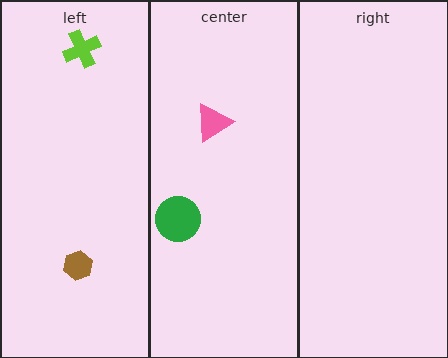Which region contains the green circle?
The center region.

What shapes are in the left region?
The brown hexagon, the lime cross.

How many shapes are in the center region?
2.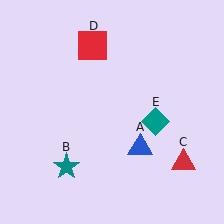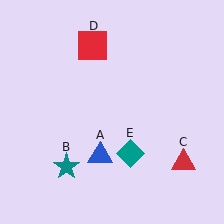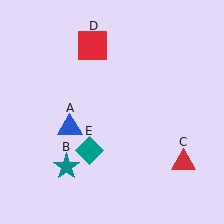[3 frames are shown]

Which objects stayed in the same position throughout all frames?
Teal star (object B) and red triangle (object C) and red square (object D) remained stationary.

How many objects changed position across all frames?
2 objects changed position: blue triangle (object A), teal diamond (object E).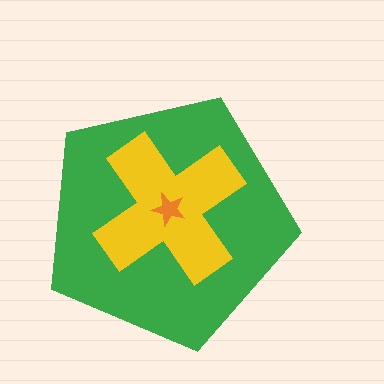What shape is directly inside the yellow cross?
The orange star.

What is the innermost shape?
The orange star.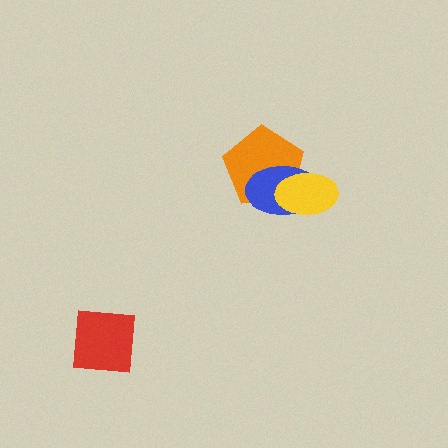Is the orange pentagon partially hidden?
Yes, it is partially covered by another shape.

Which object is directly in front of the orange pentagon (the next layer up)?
The blue ellipse is directly in front of the orange pentagon.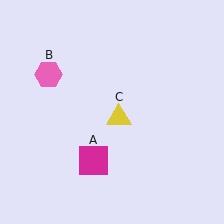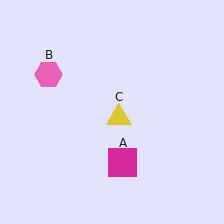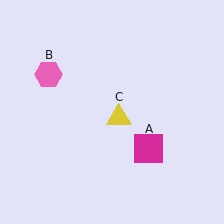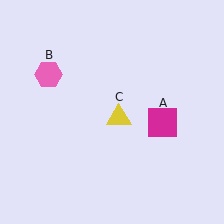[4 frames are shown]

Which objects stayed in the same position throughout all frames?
Pink hexagon (object B) and yellow triangle (object C) remained stationary.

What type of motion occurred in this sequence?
The magenta square (object A) rotated counterclockwise around the center of the scene.